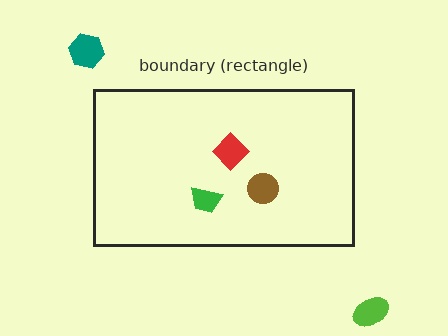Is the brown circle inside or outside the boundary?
Inside.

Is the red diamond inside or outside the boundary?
Inside.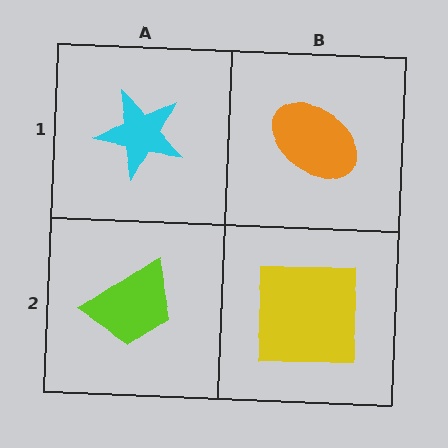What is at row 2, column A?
A lime trapezoid.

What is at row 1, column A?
A cyan star.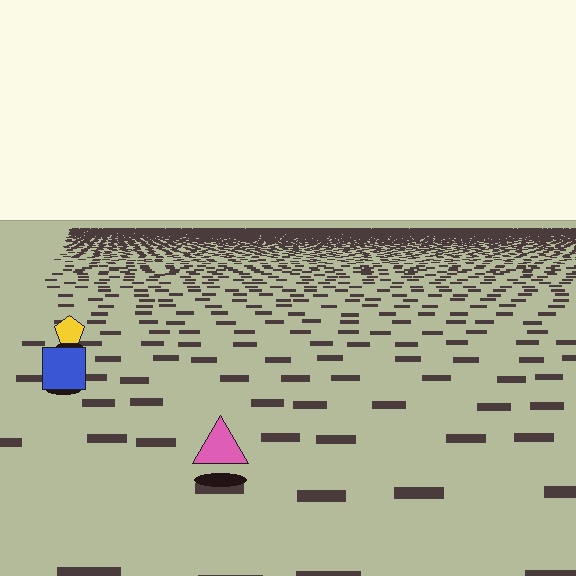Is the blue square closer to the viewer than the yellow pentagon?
Yes. The blue square is closer — you can tell from the texture gradient: the ground texture is coarser near it.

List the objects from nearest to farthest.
From nearest to farthest: the pink triangle, the blue square, the yellow pentagon.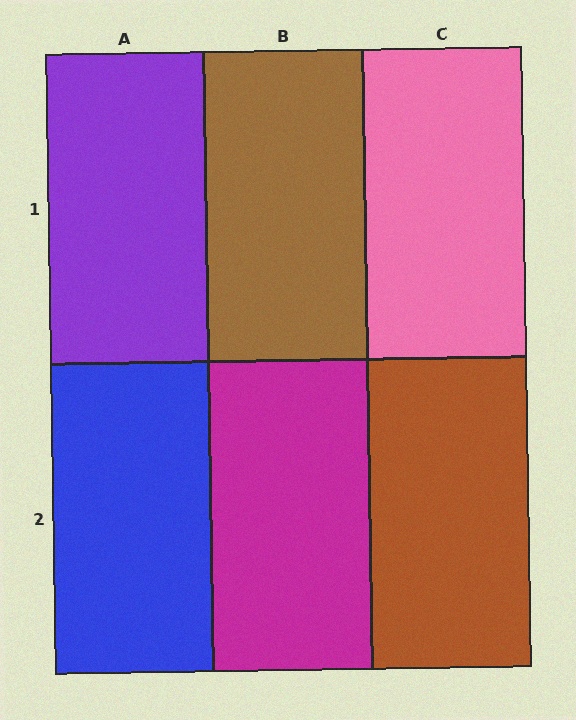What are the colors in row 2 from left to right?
Blue, magenta, brown.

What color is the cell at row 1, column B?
Brown.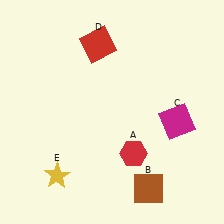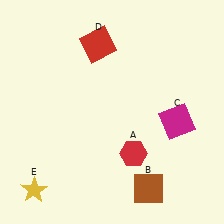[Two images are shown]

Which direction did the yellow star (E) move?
The yellow star (E) moved left.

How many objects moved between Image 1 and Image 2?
1 object moved between the two images.